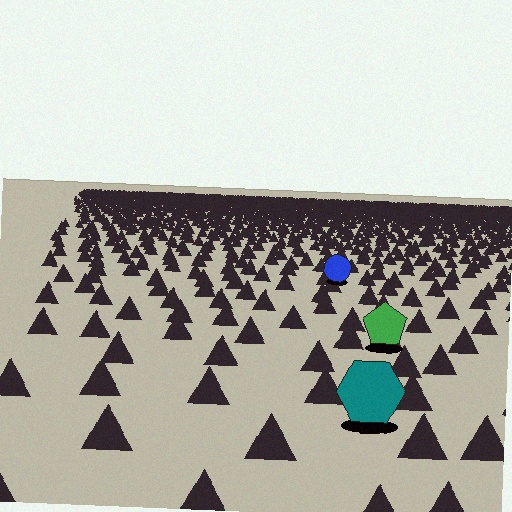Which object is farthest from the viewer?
The blue circle is farthest from the viewer. It appears smaller and the ground texture around it is denser.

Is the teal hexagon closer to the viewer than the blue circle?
Yes. The teal hexagon is closer — you can tell from the texture gradient: the ground texture is coarser near it.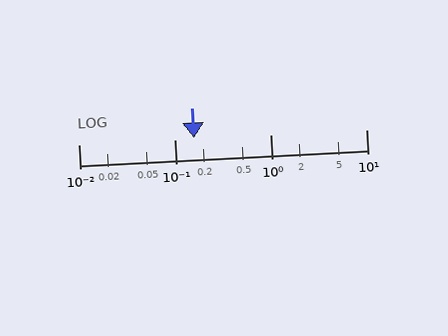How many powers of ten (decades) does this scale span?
The scale spans 3 decades, from 0.01 to 10.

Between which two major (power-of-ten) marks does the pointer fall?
The pointer is between 0.1 and 1.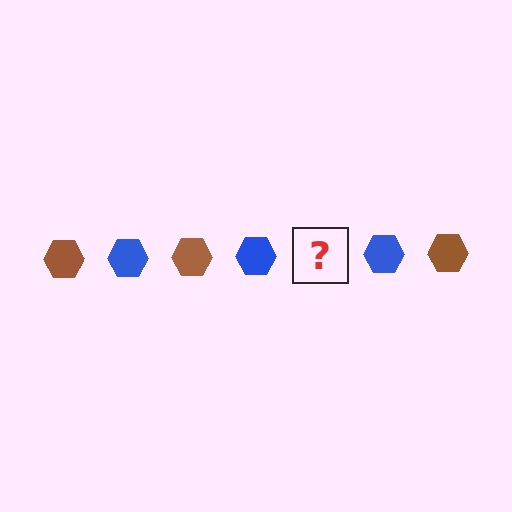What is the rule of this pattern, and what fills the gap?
The rule is that the pattern cycles through brown, blue hexagons. The gap should be filled with a brown hexagon.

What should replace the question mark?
The question mark should be replaced with a brown hexagon.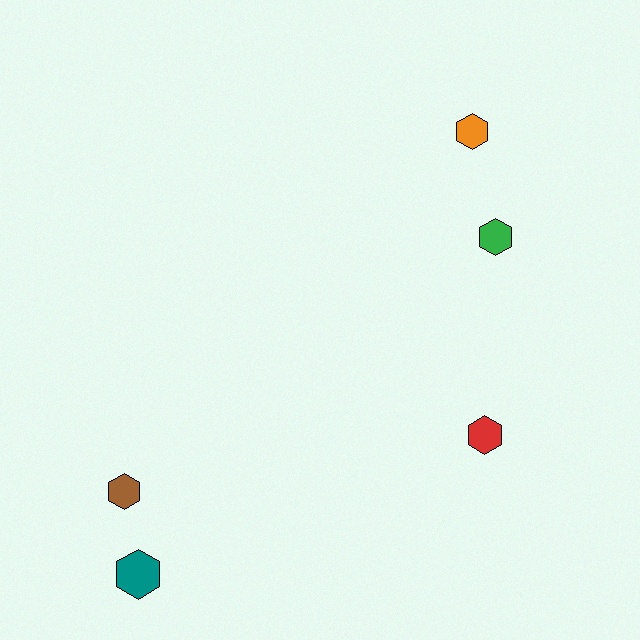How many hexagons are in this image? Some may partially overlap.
There are 5 hexagons.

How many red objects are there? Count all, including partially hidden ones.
There is 1 red object.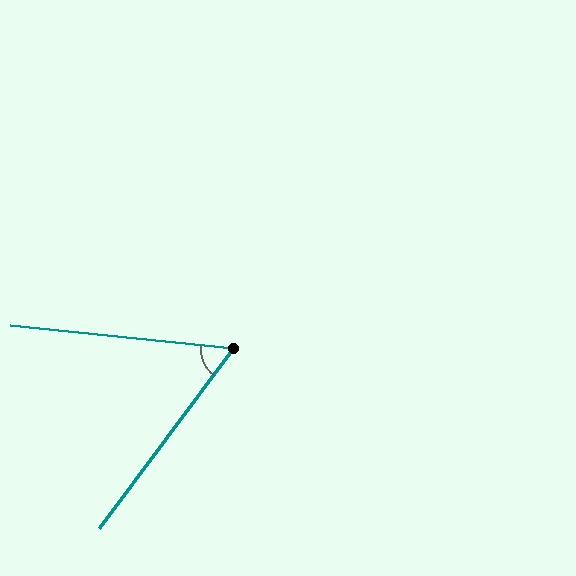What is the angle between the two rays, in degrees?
Approximately 59 degrees.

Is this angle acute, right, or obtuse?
It is acute.